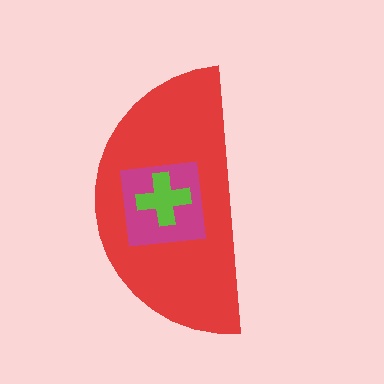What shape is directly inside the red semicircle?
The magenta square.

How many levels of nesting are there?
3.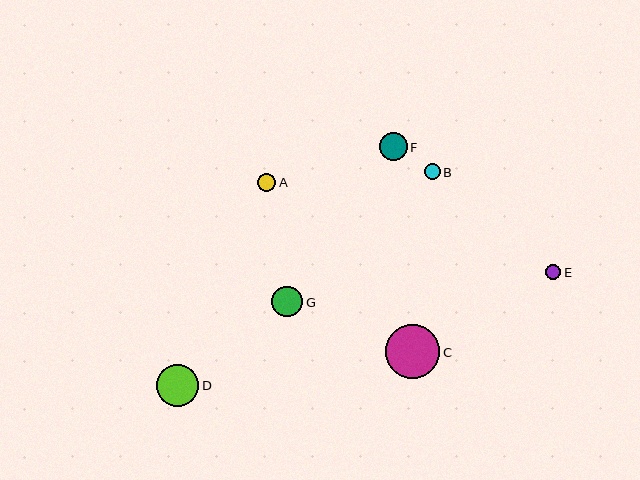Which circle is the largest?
Circle C is the largest with a size of approximately 54 pixels.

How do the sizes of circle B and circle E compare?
Circle B and circle E are approximately the same size.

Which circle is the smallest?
Circle E is the smallest with a size of approximately 15 pixels.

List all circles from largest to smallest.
From largest to smallest: C, D, G, F, A, B, E.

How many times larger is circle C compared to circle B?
Circle C is approximately 3.4 times the size of circle B.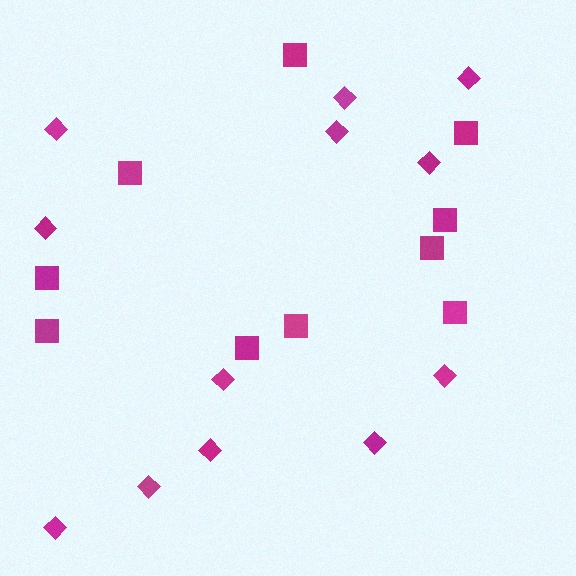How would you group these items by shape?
There are 2 groups: one group of squares (10) and one group of diamonds (12).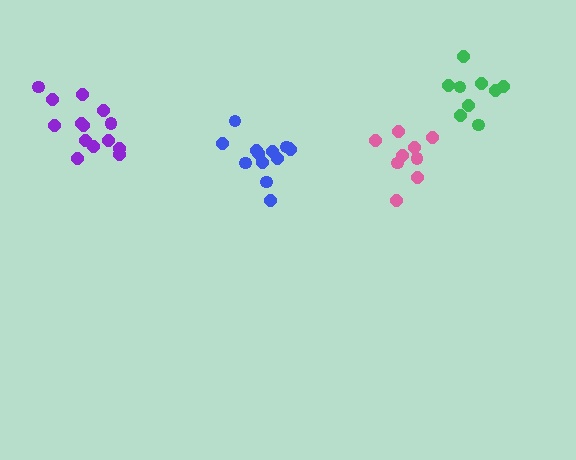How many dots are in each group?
Group 1: 9 dots, Group 2: 13 dots, Group 3: 9 dots, Group 4: 14 dots (45 total).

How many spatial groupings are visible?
There are 4 spatial groupings.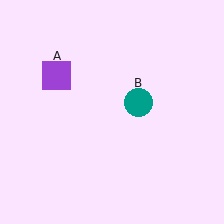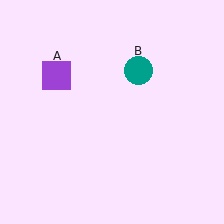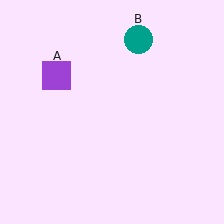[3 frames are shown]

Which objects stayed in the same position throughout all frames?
Purple square (object A) remained stationary.